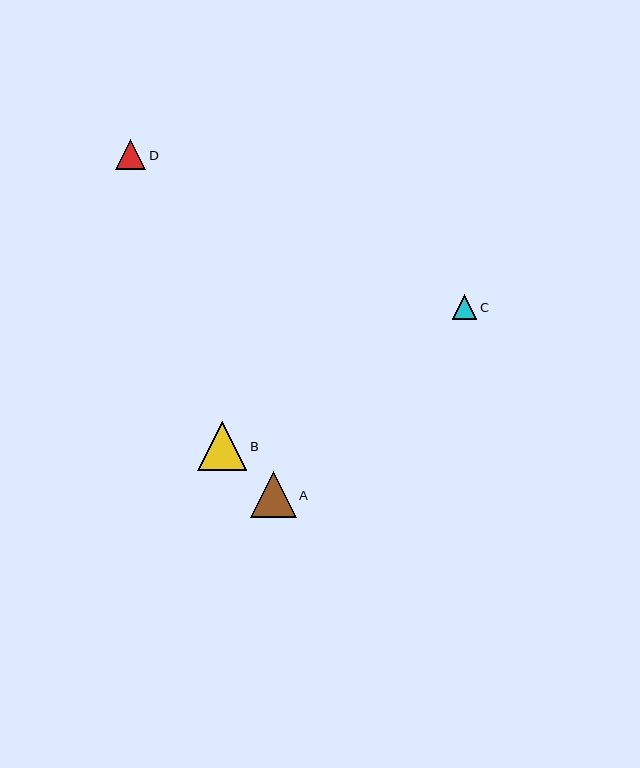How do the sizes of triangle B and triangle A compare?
Triangle B and triangle A are approximately the same size.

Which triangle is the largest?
Triangle B is the largest with a size of approximately 49 pixels.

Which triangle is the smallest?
Triangle C is the smallest with a size of approximately 24 pixels.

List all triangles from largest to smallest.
From largest to smallest: B, A, D, C.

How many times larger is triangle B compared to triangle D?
Triangle B is approximately 1.6 times the size of triangle D.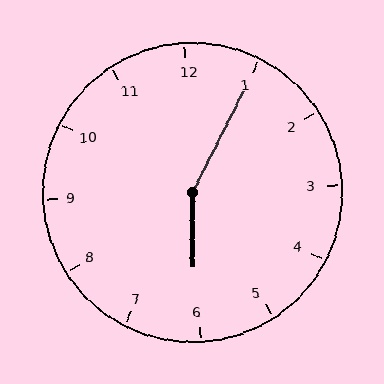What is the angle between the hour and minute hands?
Approximately 152 degrees.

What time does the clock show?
6:05.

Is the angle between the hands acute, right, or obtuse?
It is obtuse.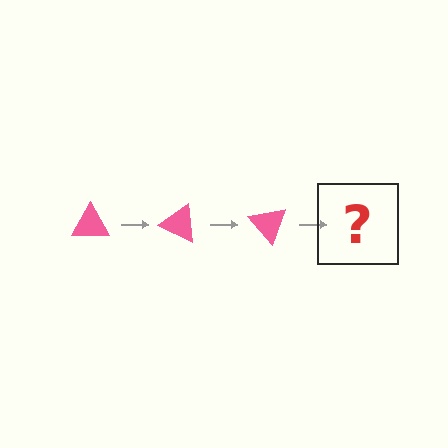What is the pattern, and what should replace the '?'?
The pattern is that the triangle rotates 25 degrees each step. The '?' should be a pink triangle rotated 75 degrees.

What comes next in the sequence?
The next element should be a pink triangle rotated 75 degrees.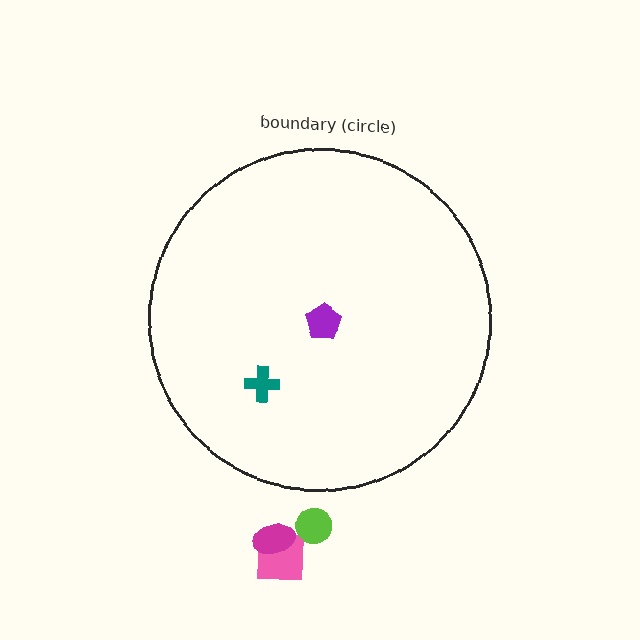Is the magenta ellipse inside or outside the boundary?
Outside.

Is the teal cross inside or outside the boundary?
Inside.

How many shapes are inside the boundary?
2 inside, 3 outside.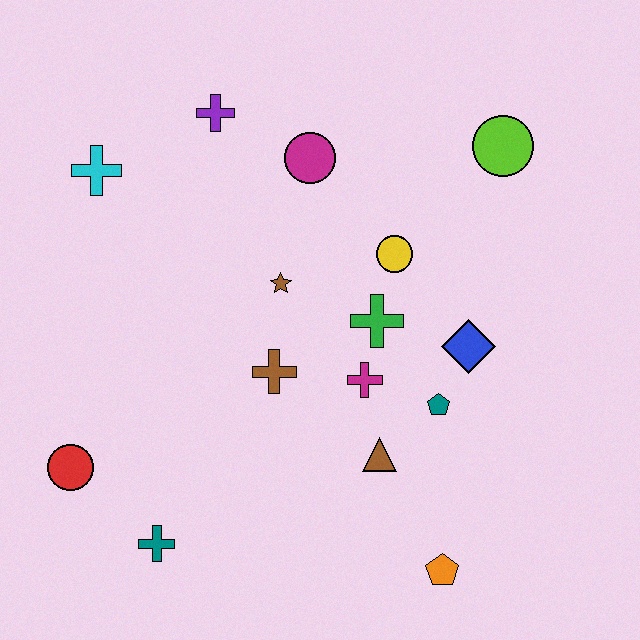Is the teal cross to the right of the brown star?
No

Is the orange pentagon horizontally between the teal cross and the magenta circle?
No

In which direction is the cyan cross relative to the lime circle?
The cyan cross is to the left of the lime circle.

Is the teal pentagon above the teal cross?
Yes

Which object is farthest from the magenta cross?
The cyan cross is farthest from the magenta cross.